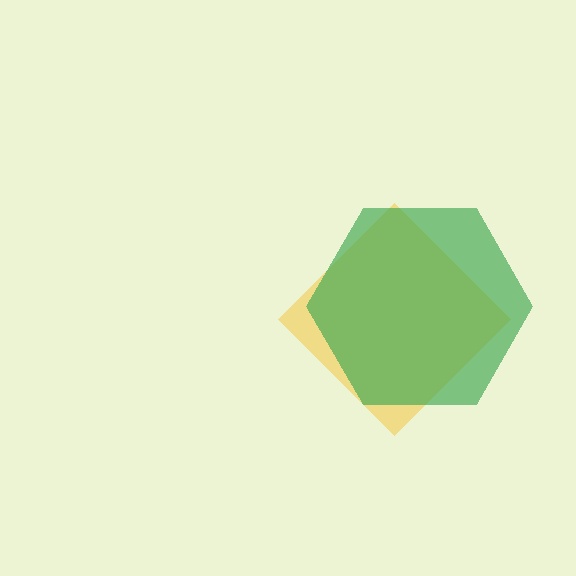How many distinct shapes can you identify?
There are 2 distinct shapes: a yellow diamond, a green hexagon.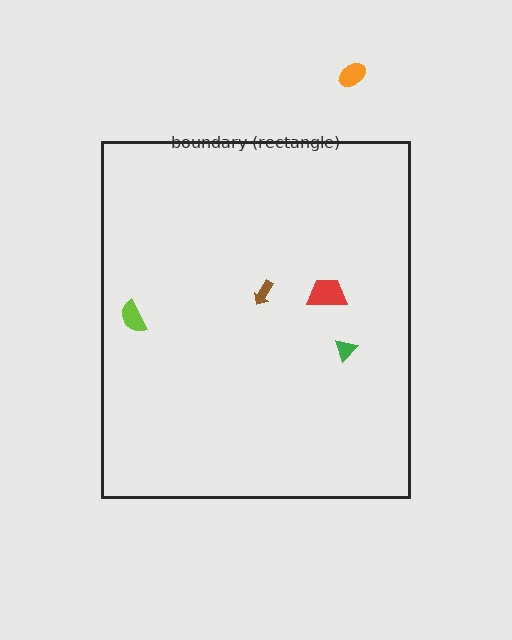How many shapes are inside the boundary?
4 inside, 1 outside.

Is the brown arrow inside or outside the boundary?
Inside.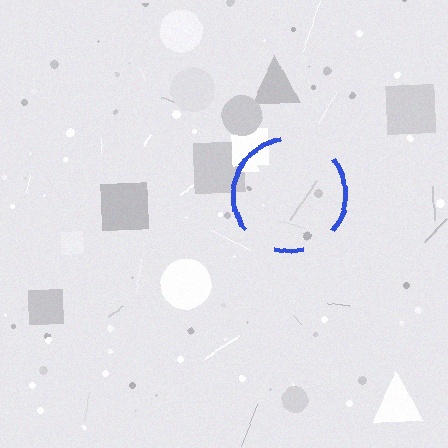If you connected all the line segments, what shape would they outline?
They would outline a circle.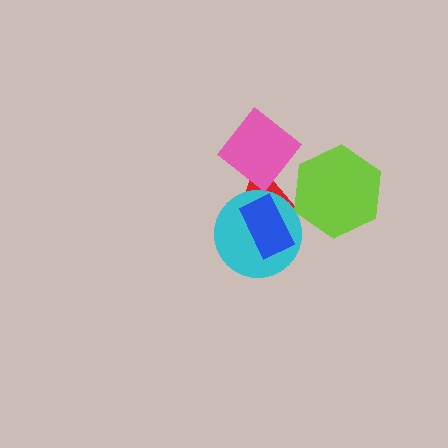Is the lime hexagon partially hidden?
No, no other shape covers it.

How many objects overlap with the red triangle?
3 objects overlap with the red triangle.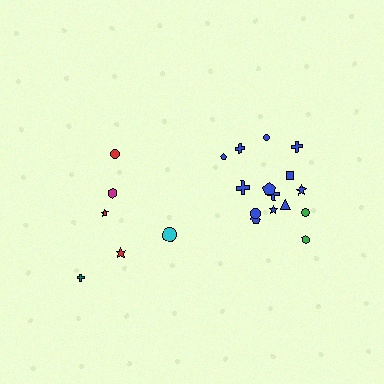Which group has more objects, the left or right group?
The right group.